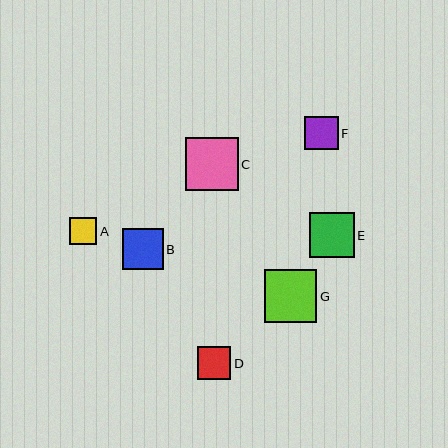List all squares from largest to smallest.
From largest to smallest: G, C, E, B, F, D, A.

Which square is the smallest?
Square A is the smallest with a size of approximately 27 pixels.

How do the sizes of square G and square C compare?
Square G and square C are approximately the same size.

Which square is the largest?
Square G is the largest with a size of approximately 53 pixels.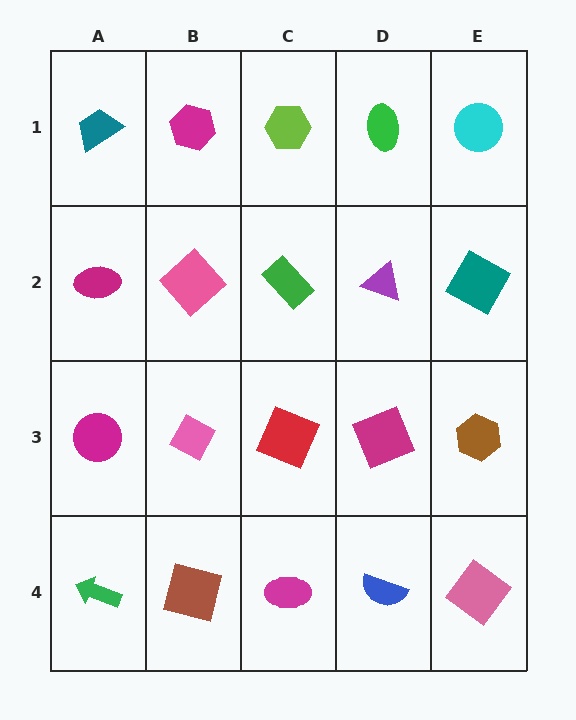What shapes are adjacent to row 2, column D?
A green ellipse (row 1, column D), a magenta square (row 3, column D), a green rectangle (row 2, column C), a teal square (row 2, column E).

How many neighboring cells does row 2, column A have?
3.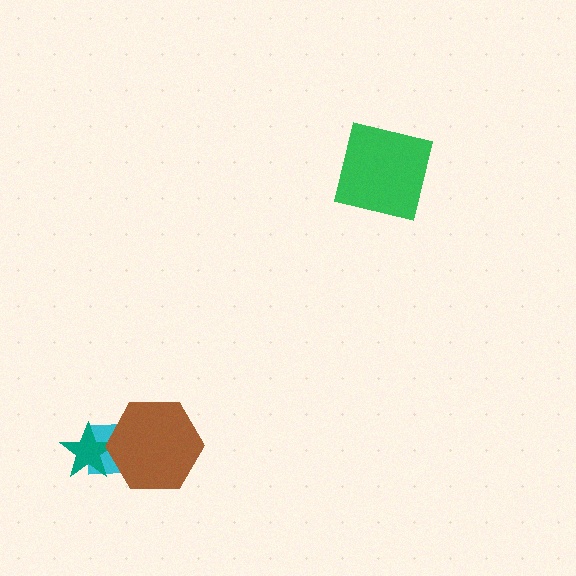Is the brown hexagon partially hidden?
No, no other shape covers it.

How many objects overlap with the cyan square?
2 objects overlap with the cyan square.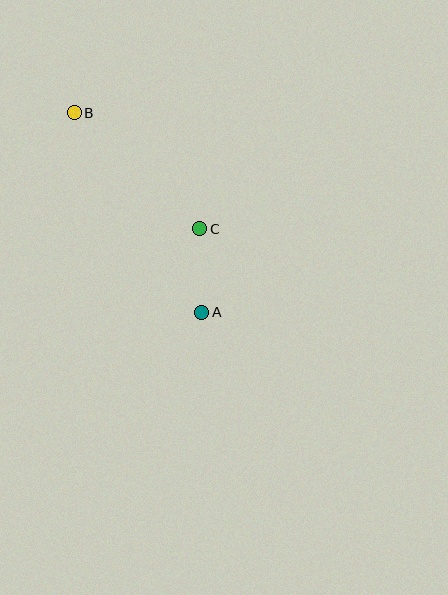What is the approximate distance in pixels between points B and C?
The distance between B and C is approximately 171 pixels.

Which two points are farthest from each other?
Points A and B are farthest from each other.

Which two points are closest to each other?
Points A and C are closest to each other.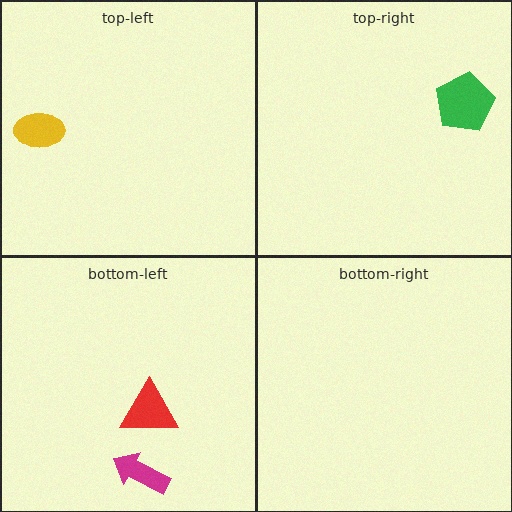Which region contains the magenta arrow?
The bottom-left region.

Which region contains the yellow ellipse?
The top-left region.